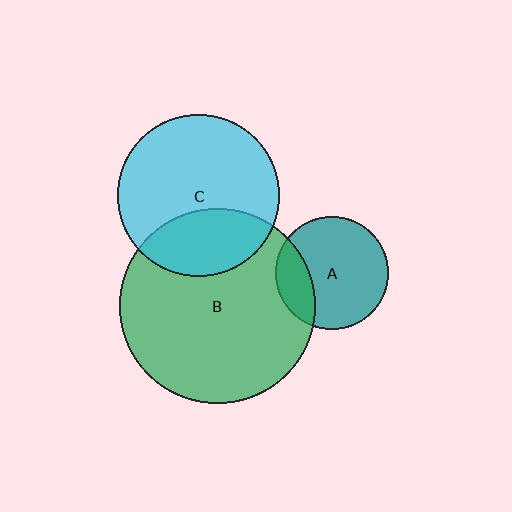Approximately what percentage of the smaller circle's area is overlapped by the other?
Approximately 30%.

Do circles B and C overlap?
Yes.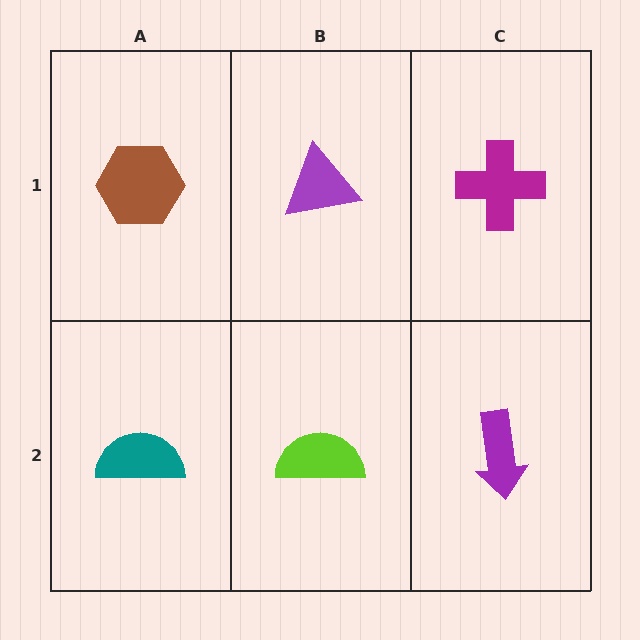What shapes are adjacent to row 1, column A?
A teal semicircle (row 2, column A), a purple triangle (row 1, column B).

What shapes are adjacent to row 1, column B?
A lime semicircle (row 2, column B), a brown hexagon (row 1, column A), a magenta cross (row 1, column C).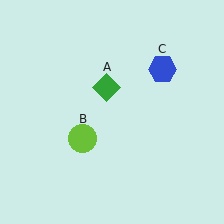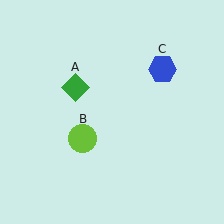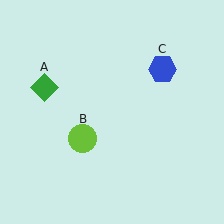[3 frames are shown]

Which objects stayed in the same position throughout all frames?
Lime circle (object B) and blue hexagon (object C) remained stationary.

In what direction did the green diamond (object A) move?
The green diamond (object A) moved left.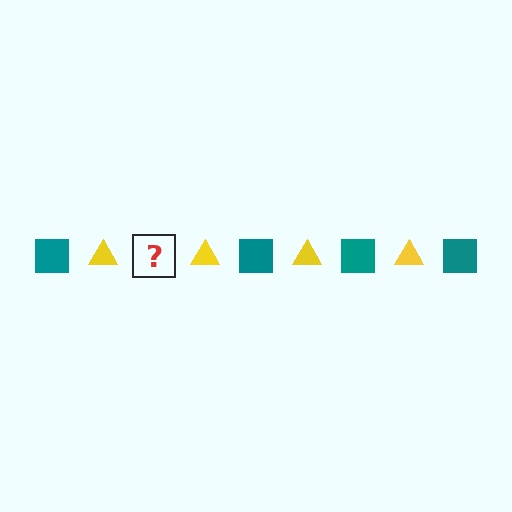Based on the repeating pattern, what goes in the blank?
The blank should be a teal square.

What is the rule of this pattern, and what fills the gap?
The rule is that the pattern alternates between teal square and yellow triangle. The gap should be filled with a teal square.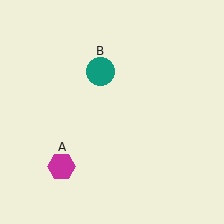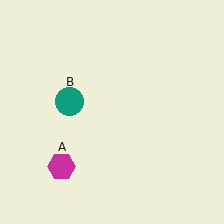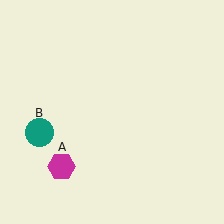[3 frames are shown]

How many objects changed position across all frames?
1 object changed position: teal circle (object B).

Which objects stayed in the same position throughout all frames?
Magenta hexagon (object A) remained stationary.